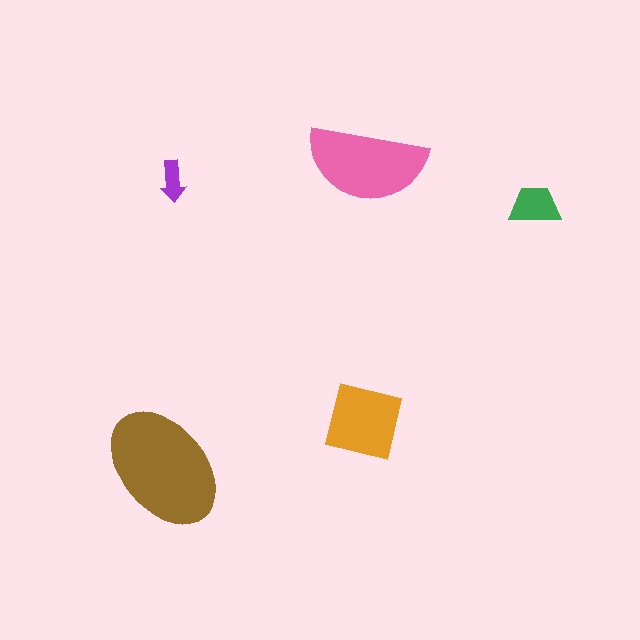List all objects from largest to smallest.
The brown ellipse, the pink semicircle, the orange square, the green trapezoid, the purple arrow.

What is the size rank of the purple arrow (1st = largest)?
5th.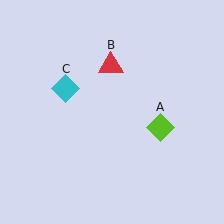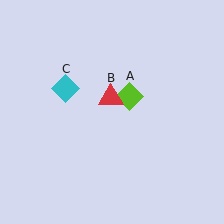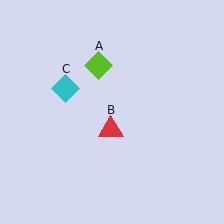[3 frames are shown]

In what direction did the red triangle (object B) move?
The red triangle (object B) moved down.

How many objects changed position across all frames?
2 objects changed position: lime diamond (object A), red triangle (object B).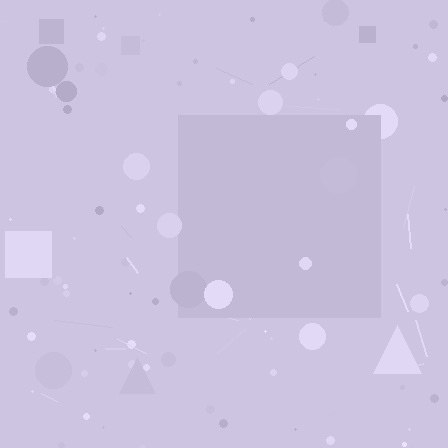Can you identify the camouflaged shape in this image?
The camouflaged shape is a square.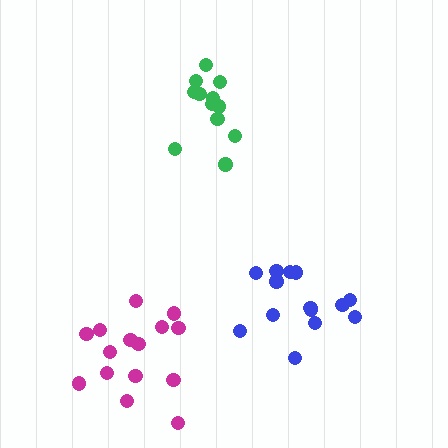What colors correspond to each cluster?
The clusters are colored: green, blue, magenta.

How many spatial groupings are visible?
There are 3 spatial groupings.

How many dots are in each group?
Group 1: 12 dots, Group 2: 14 dots, Group 3: 15 dots (41 total).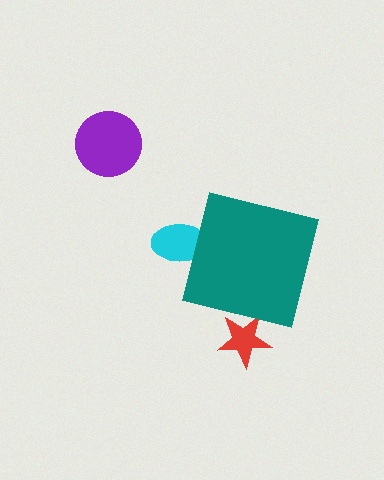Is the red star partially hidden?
Yes, the red star is partially hidden behind the teal square.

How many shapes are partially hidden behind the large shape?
2 shapes are partially hidden.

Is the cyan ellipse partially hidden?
Yes, the cyan ellipse is partially hidden behind the teal square.